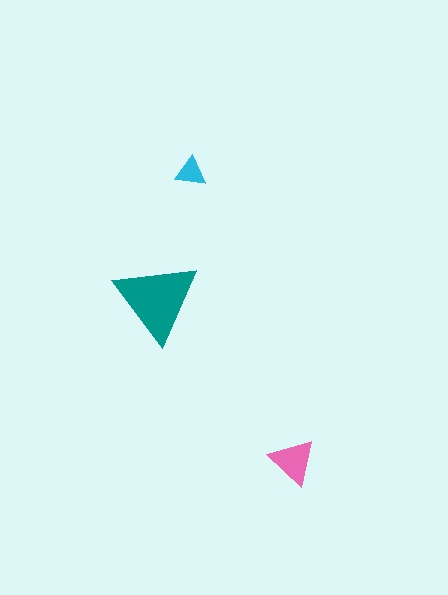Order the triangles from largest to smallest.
the teal one, the pink one, the cyan one.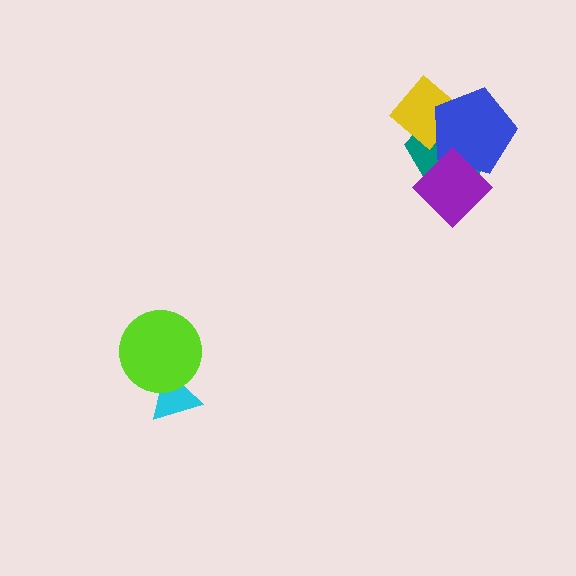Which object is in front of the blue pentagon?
The purple diamond is in front of the blue pentagon.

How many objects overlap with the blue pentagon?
3 objects overlap with the blue pentagon.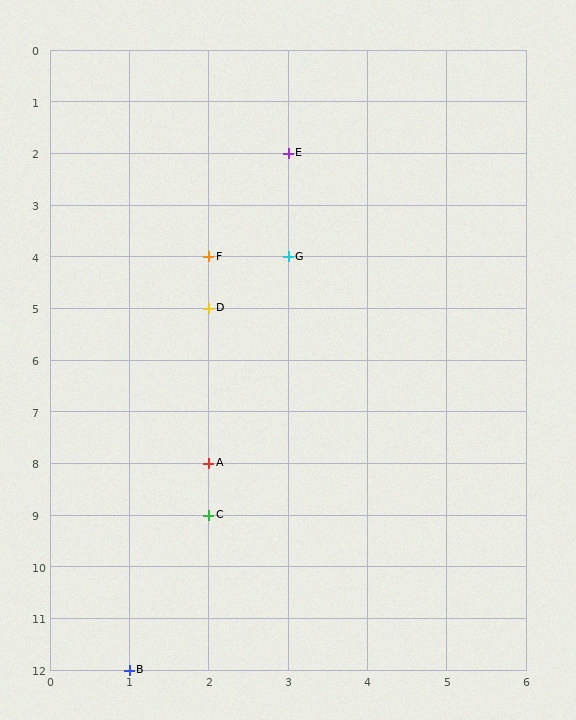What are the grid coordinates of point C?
Point C is at grid coordinates (2, 9).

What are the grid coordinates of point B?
Point B is at grid coordinates (1, 12).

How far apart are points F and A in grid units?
Points F and A are 4 rows apart.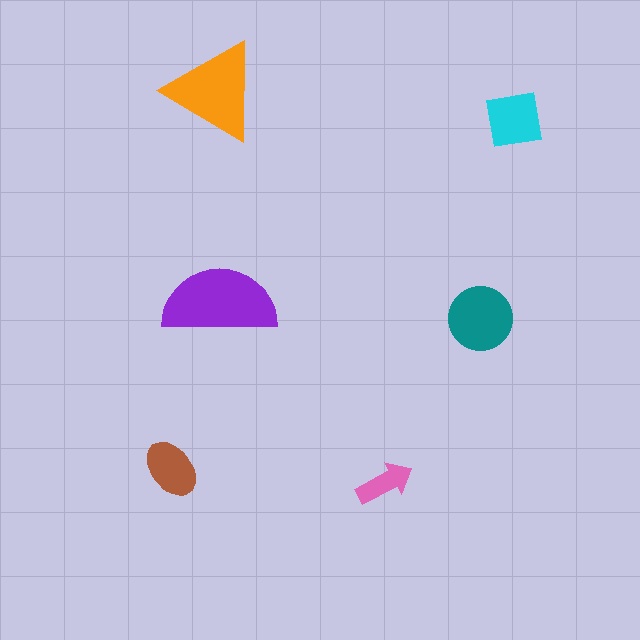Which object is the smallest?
The pink arrow.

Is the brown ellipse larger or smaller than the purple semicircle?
Smaller.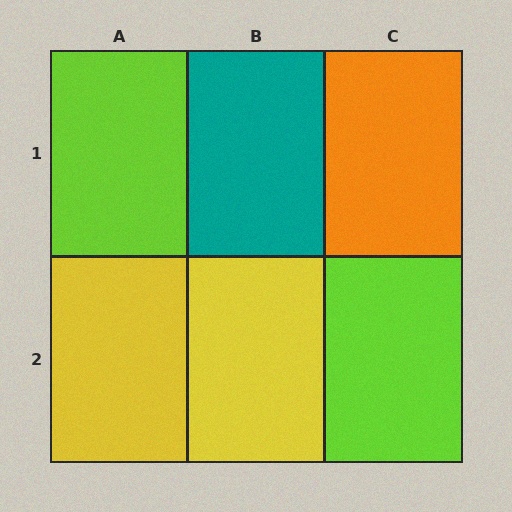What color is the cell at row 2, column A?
Yellow.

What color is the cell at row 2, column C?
Lime.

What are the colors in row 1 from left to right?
Lime, teal, orange.